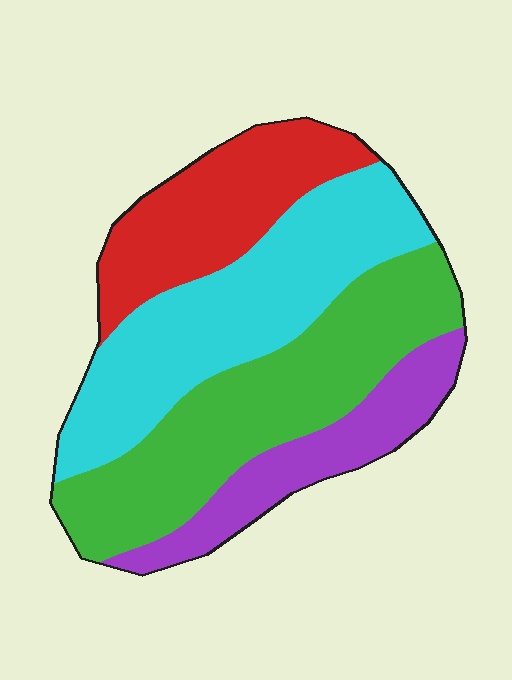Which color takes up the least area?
Purple, at roughly 15%.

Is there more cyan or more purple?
Cyan.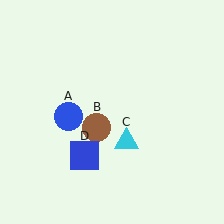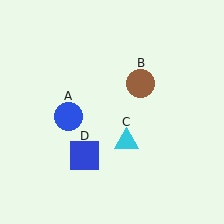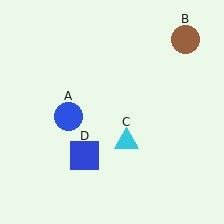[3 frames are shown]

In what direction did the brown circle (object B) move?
The brown circle (object B) moved up and to the right.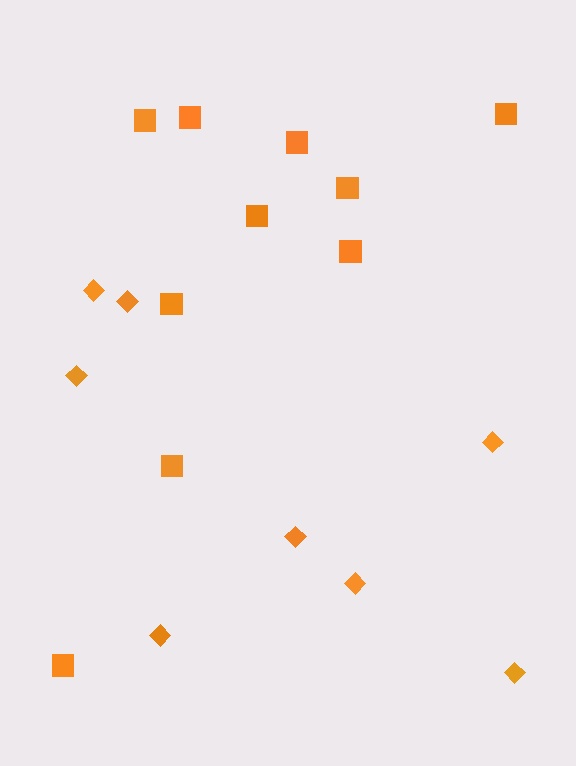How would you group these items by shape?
There are 2 groups: one group of diamonds (8) and one group of squares (10).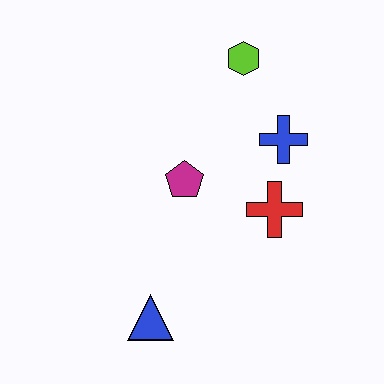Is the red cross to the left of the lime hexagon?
No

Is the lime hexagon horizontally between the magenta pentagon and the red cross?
Yes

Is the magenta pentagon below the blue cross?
Yes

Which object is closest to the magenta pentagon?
The red cross is closest to the magenta pentagon.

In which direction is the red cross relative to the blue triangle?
The red cross is to the right of the blue triangle.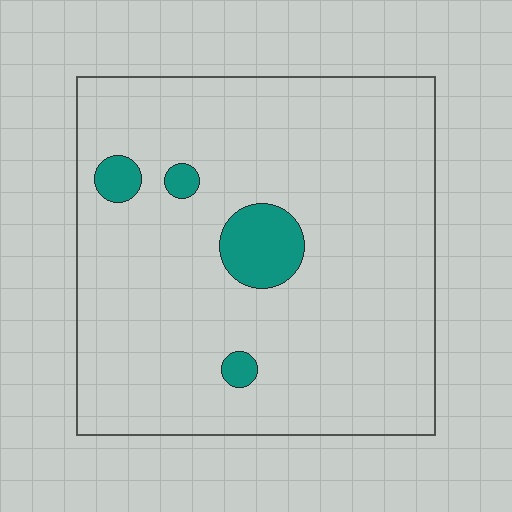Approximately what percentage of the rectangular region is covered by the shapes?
Approximately 5%.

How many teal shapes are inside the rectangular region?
4.